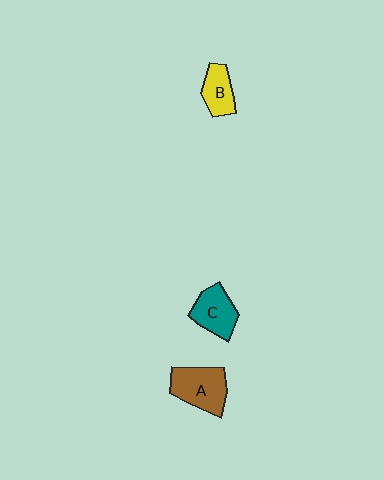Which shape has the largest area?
Shape A (brown).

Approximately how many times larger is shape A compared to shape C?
Approximately 1.2 times.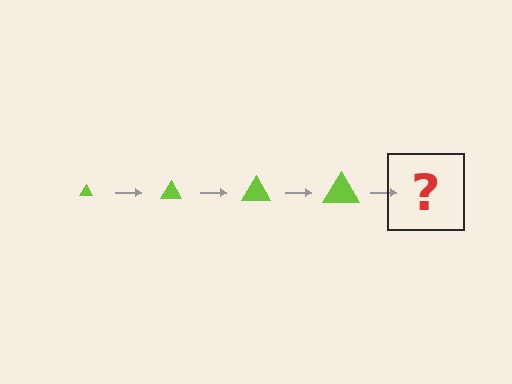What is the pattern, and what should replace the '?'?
The pattern is that the triangle gets progressively larger each step. The '?' should be a lime triangle, larger than the previous one.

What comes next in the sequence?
The next element should be a lime triangle, larger than the previous one.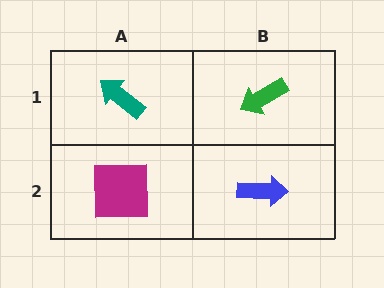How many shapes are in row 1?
2 shapes.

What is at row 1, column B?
A green arrow.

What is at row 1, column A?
A teal arrow.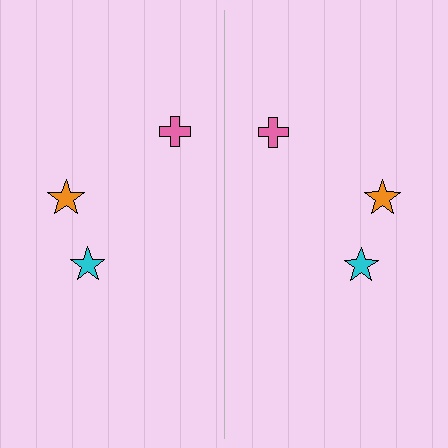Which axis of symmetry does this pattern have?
The pattern has a vertical axis of symmetry running through the center of the image.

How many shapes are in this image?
There are 6 shapes in this image.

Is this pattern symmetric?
Yes, this pattern has bilateral (reflection) symmetry.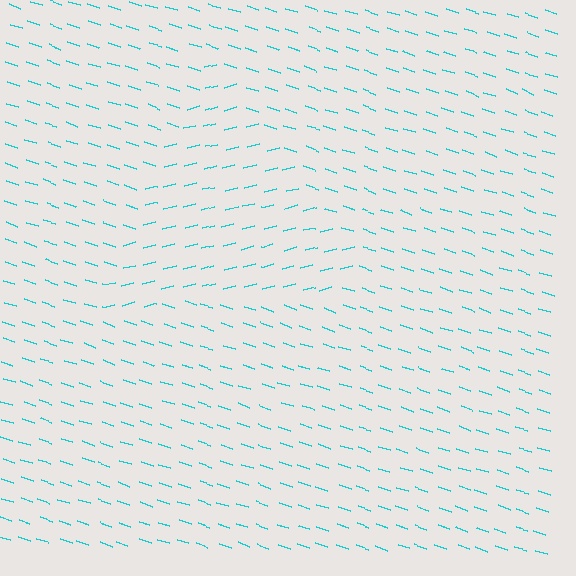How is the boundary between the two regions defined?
The boundary is defined purely by a change in line orientation (approximately 33 degrees difference). All lines are the same color and thickness.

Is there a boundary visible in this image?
Yes, there is a texture boundary formed by a change in line orientation.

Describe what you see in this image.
The image is filled with small cyan line segments. A triangle region in the image has lines oriented differently from the surrounding lines, creating a visible texture boundary.